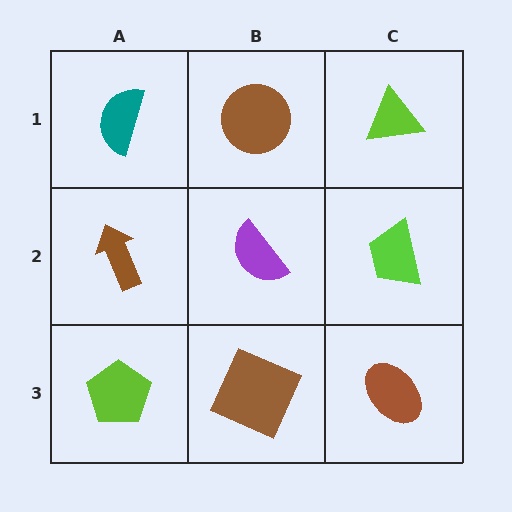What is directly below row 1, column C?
A lime trapezoid.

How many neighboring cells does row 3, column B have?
3.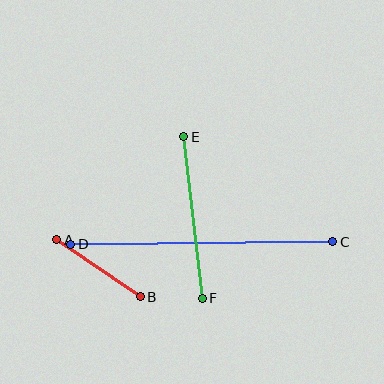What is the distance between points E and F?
The distance is approximately 163 pixels.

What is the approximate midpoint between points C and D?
The midpoint is at approximately (202, 243) pixels.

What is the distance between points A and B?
The distance is approximately 101 pixels.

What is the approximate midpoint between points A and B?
The midpoint is at approximately (98, 268) pixels.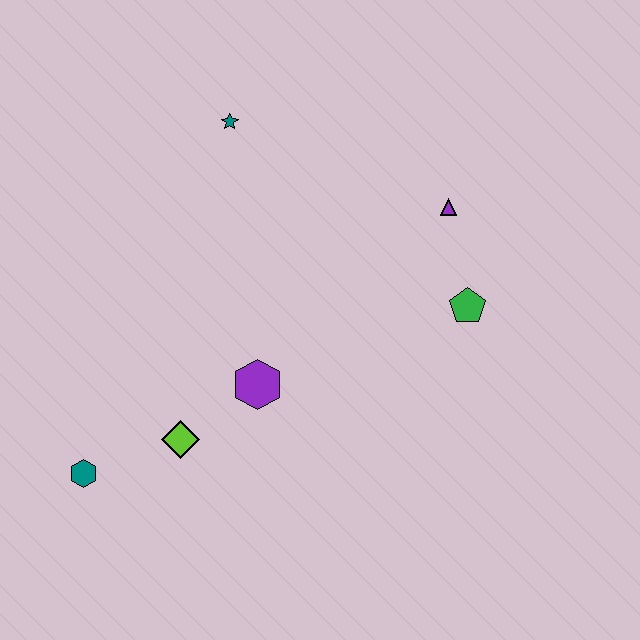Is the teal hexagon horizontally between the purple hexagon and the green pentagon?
No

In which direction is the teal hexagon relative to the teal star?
The teal hexagon is below the teal star.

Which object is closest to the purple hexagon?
The lime diamond is closest to the purple hexagon.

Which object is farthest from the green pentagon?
The teal hexagon is farthest from the green pentagon.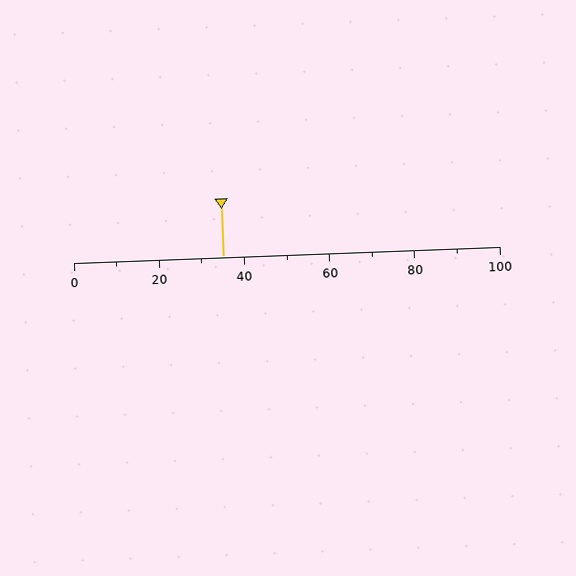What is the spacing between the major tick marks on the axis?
The major ticks are spaced 20 apart.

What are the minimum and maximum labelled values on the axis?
The axis runs from 0 to 100.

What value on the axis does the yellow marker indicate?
The marker indicates approximately 35.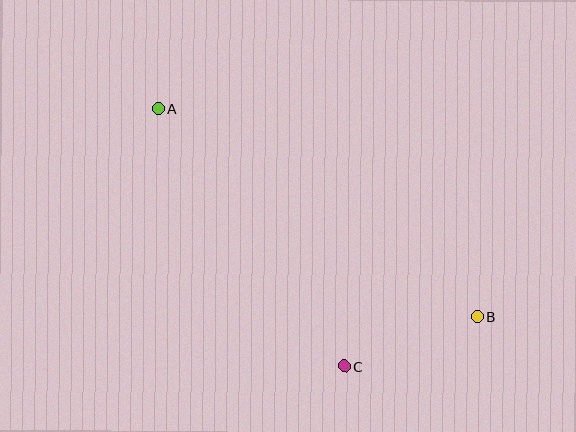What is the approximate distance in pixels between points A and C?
The distance between A and C is approximately 318 pixels.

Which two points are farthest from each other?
Points A and B are farthest from each other.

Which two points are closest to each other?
Points B and C are closest to each other.